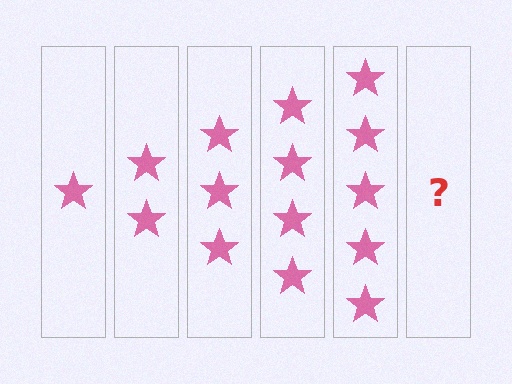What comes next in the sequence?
The next element should be 6 stars.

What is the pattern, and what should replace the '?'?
The pattern is that each step adds one more star. The '?' should be 6 stars.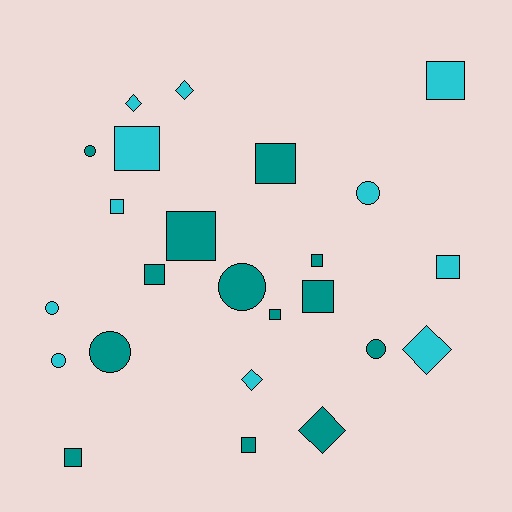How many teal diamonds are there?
There is 1 teal diamond.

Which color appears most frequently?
Teal, with 13 objects.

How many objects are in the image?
There are 24 objects.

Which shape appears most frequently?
Square, with 12 objects.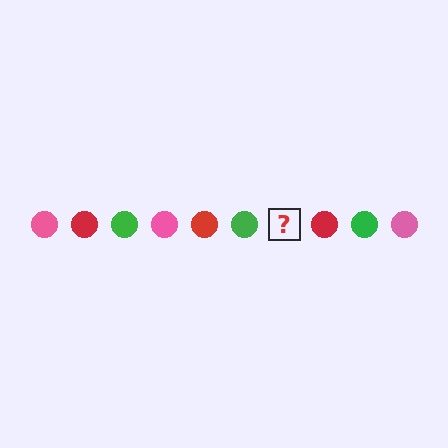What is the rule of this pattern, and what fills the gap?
The rule is that the pattern cycles through pink, red, green circles. The gap should be filled with a pink circle.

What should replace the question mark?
The question mark should be replaced with a pink circle.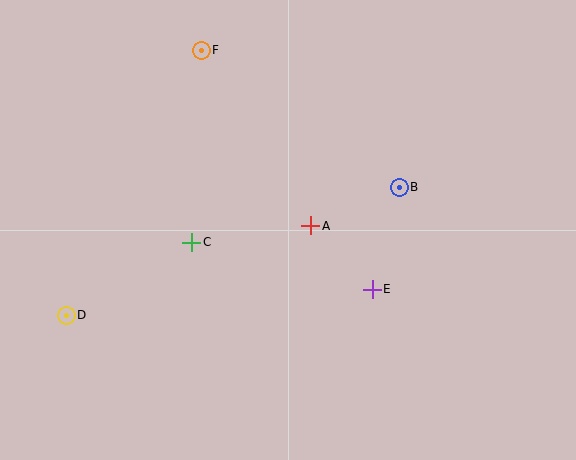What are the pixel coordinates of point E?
Point E is at (372, 289).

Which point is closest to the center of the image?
Point A at (311, 226) is closest to the center.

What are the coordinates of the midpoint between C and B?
The midpoint between C and B is at (296, 215).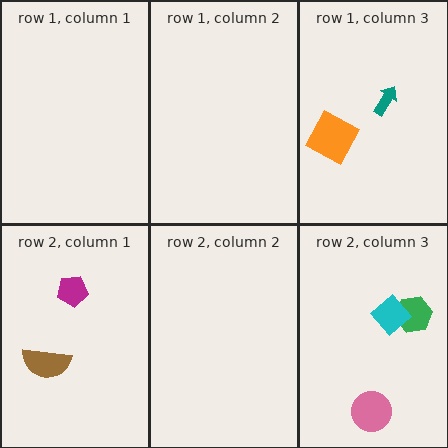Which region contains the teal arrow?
The row 1, column 3 region.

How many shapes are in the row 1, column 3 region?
2.